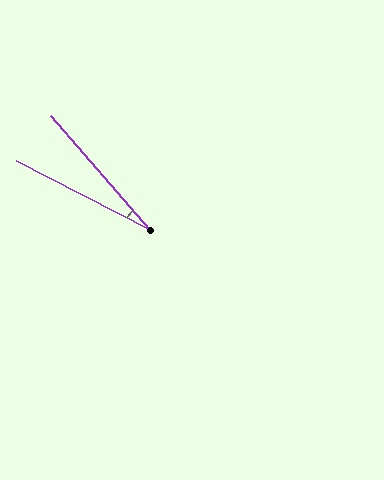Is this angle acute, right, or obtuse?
It is acute.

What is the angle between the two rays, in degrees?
Approximately 22 degrees.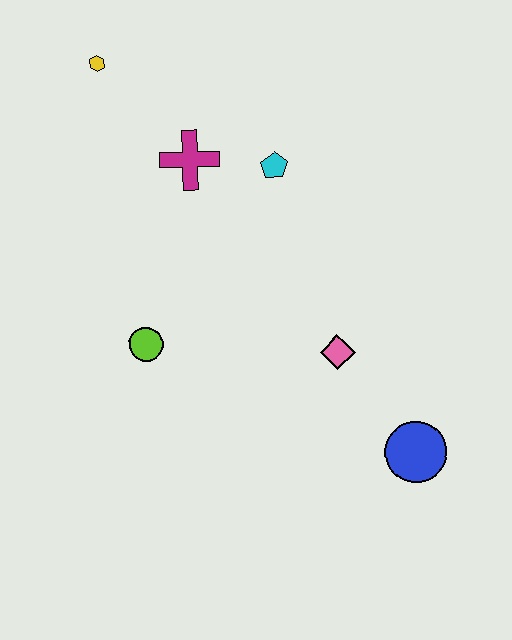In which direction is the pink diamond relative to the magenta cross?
The pink diamond is below the magenta cross.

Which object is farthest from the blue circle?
The yellow hexagon is farthest from the blue circle.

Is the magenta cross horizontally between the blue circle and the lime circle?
Yes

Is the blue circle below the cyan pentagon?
Yes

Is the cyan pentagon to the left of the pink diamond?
Yes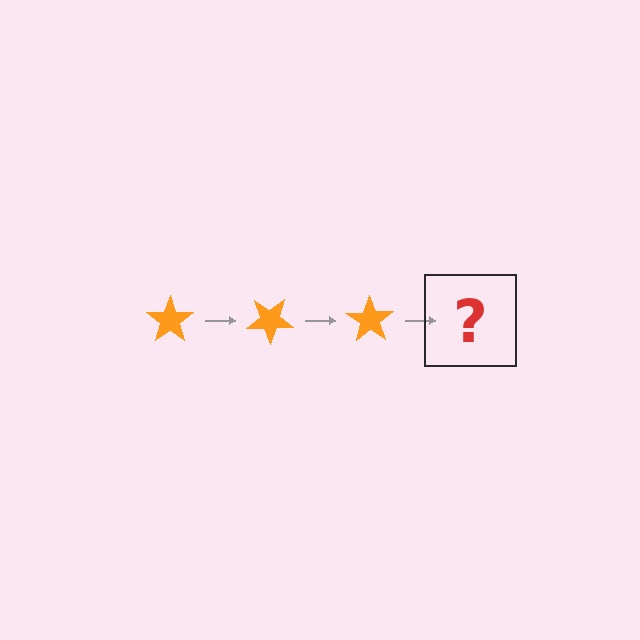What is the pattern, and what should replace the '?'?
The pattern is that the star rotates 35 degrees each step. The '?' should be an orange star rotated 105 degrees.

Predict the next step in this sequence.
The next step is an orange star rotated 105 degrees.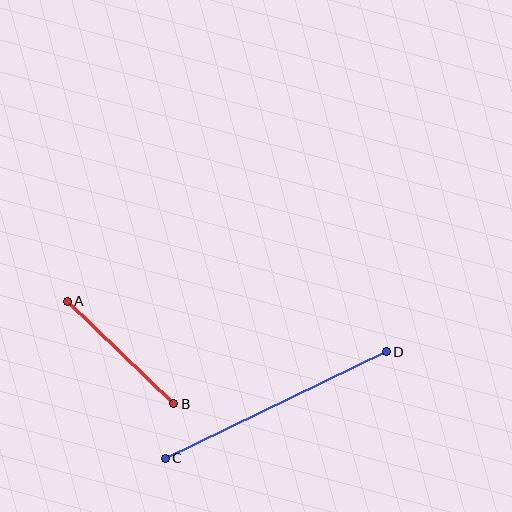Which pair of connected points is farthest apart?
Points C and D are farthest apart.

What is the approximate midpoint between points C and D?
The midpoint is at approximately (276, 405) pixels.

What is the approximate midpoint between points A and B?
The midpoint is at approximately (120, 352) pixels.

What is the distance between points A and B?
The distance is approximately 148 pixels.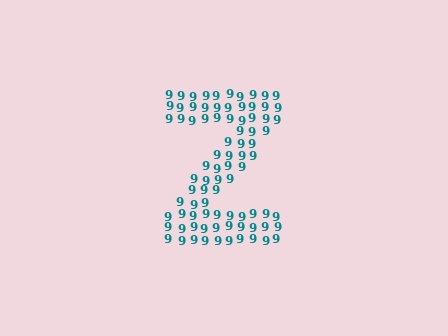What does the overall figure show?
The overall figure shows the letter Z.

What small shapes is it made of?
It is made of small digit 9's.